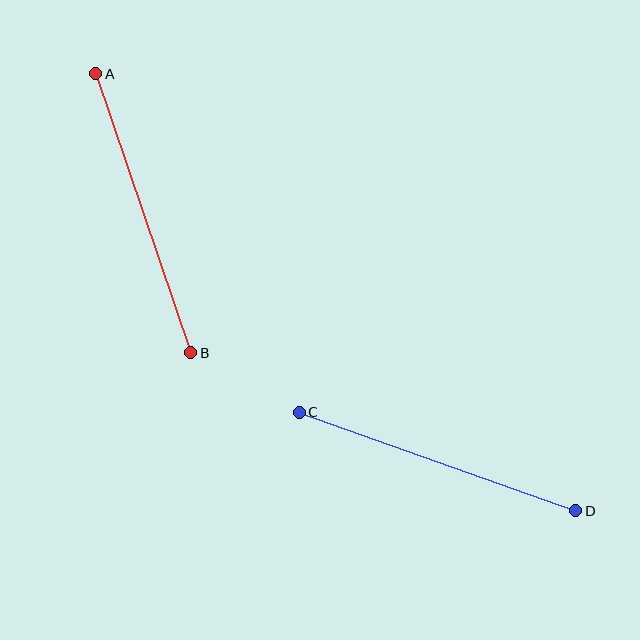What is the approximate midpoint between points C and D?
The midpoint is at approximately (438, 462) pixels.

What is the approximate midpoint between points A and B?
The midpoint is at approximately (143, 213) pixels.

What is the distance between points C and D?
The distance is approximately 294 pixels.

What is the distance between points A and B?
The distance is approximately 294 pixels.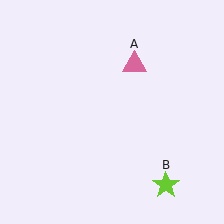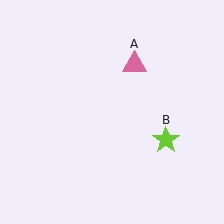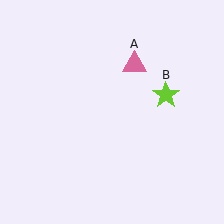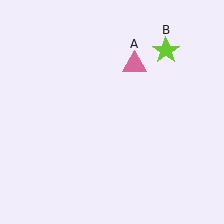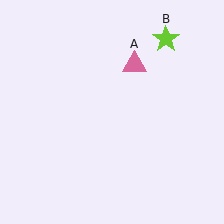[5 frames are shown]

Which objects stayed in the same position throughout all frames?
Pink triangle (object A) remained stationary.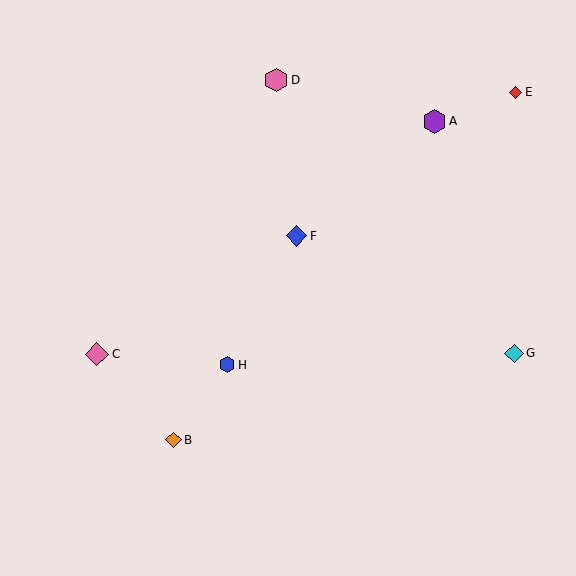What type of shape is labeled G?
Shape G is a cyan diamond.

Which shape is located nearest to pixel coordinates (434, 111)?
The purple hexagon (labeled A) at (435, 121) is nearest to that location.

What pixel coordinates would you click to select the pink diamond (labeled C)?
Click at (97, 354) to select the pink diamond C.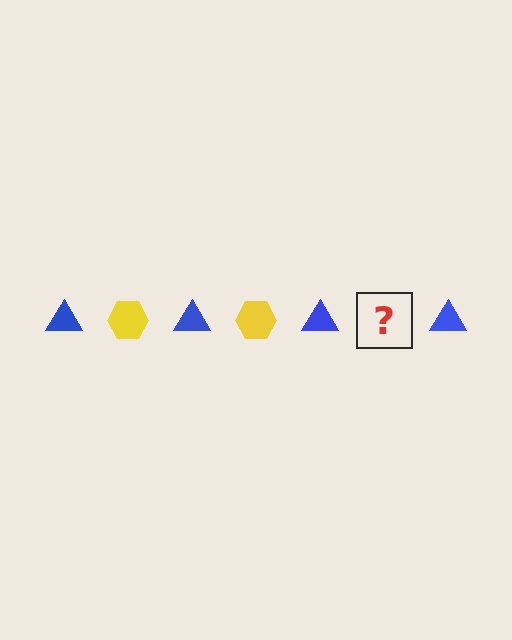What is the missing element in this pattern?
The missing element is a yellow hexagon.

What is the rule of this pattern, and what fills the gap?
The rule is that the pattern alternates between blue triangle and yellow hexagon. The gap should be filled with a yellow hexagon.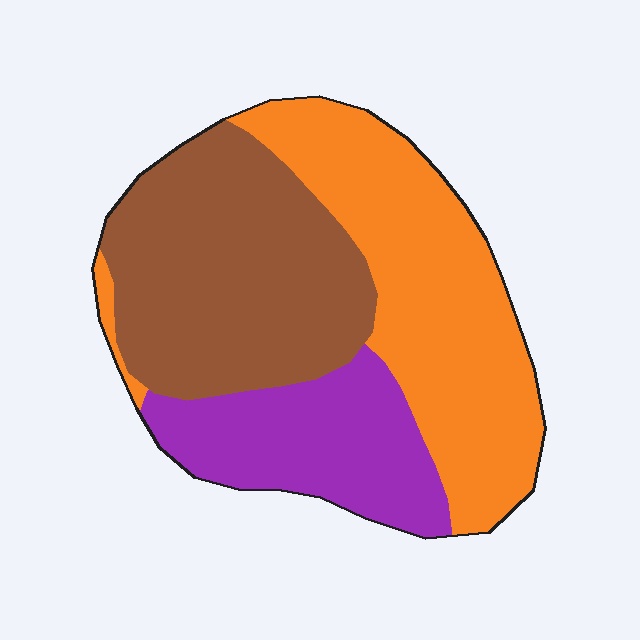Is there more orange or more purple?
Orange.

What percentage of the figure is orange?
Orange covers about 40% of the figure.